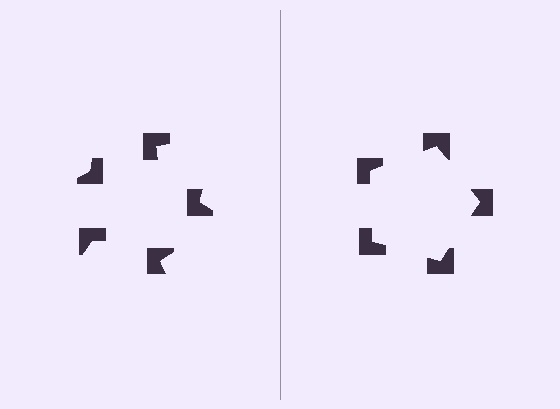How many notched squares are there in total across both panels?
10 — 5 on each side.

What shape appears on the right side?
An illusory pentagon.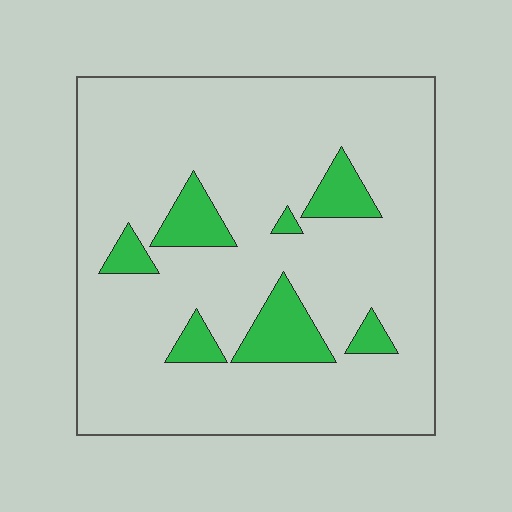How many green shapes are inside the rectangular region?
7.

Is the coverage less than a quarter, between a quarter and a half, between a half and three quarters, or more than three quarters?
Less than a quarter.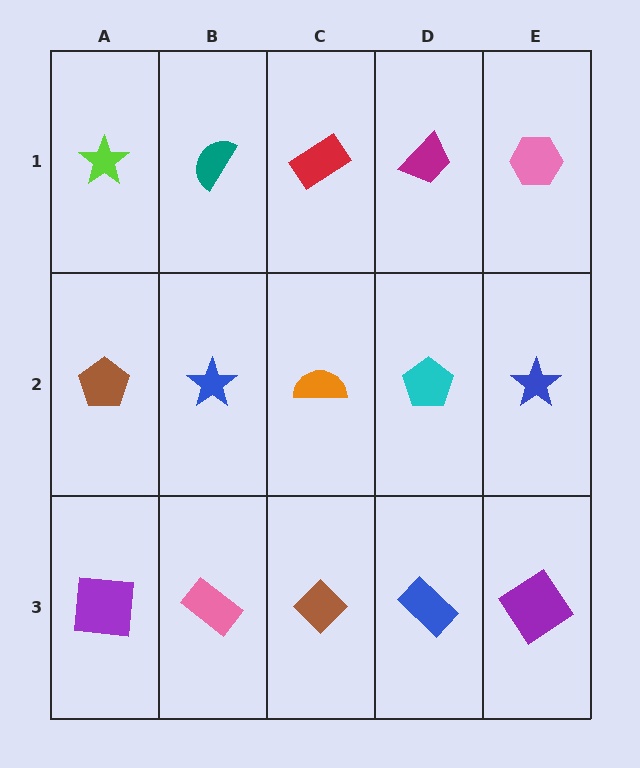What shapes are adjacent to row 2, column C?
A red rectangle (row 1, column C), a brown diamond (row 3, column C), a blue star (row 2, column B), a cyan pentagon (row 2, column D).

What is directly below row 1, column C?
An orange semicircle.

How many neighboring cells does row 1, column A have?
2.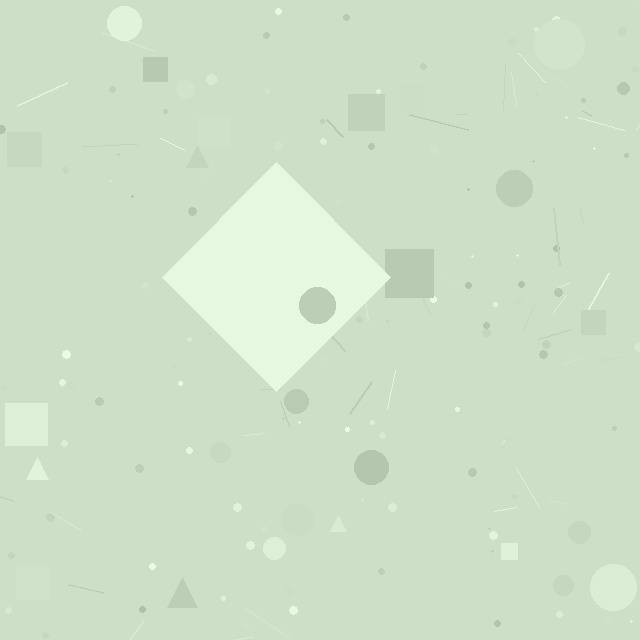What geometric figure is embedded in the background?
A diamond is embedded in the background.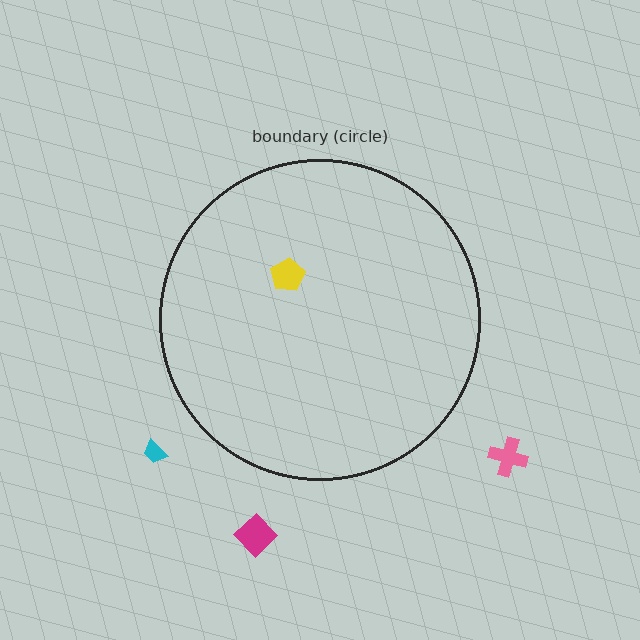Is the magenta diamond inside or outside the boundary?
Outside.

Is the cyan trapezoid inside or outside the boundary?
Outside.